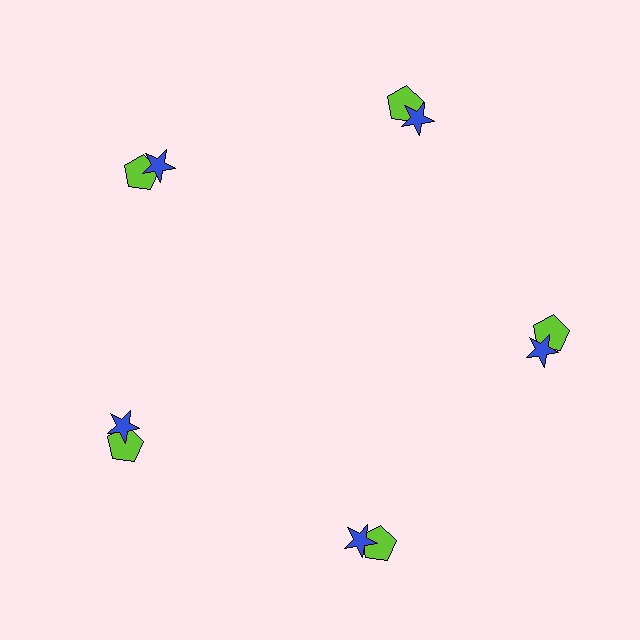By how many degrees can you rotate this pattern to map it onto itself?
The pattern maps onto itself every 72 degrees of rotation.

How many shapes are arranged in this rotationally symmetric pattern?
There are 10 shapes, arranged in 5 groups of 2.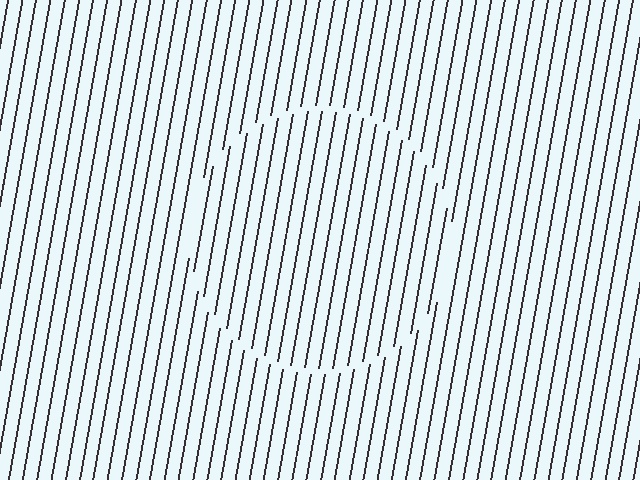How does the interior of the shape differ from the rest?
The interior of the shape contains the same grating, shifted by half a period — the contour is defined by the phase discontinuity where line-ends from the inner and outer gratings abut.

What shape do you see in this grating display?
An illusory circle. The interior of the shape contains the same grating, shifted by half a period — the contour is defined by the phase discontinuity where line-ends from the inner and outer gratings abut.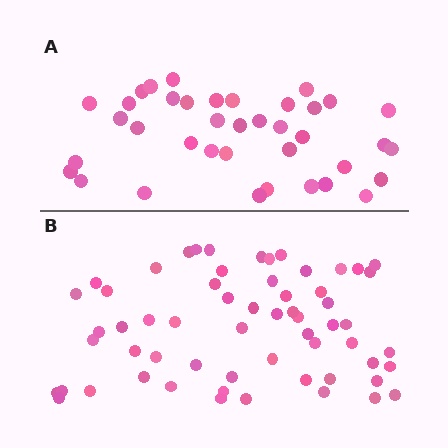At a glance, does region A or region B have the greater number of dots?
Region B (the bottom region) has more dots.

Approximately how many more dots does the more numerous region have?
Region B has approximately 20 more dots than region A.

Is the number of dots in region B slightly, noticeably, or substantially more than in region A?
Region B has substantially more. The ratio is roughly 1.6 to 1.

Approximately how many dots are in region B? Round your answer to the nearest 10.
About 60 dots.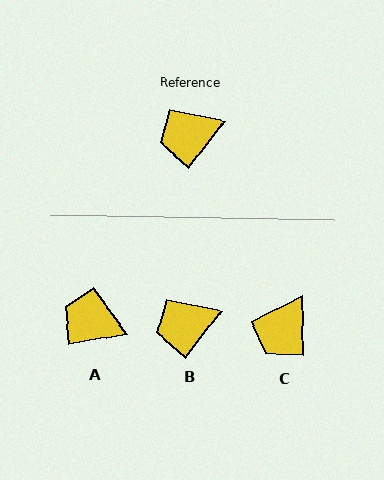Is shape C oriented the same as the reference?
No, it is off by about 39 degrees.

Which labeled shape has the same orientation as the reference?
B.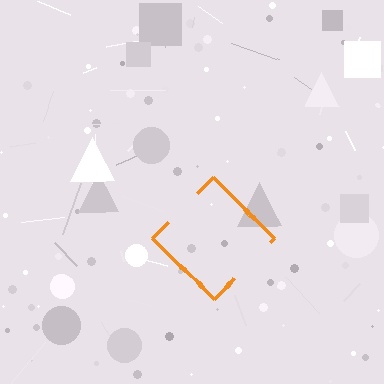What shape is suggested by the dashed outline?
The dashed outline suggests a diamond.